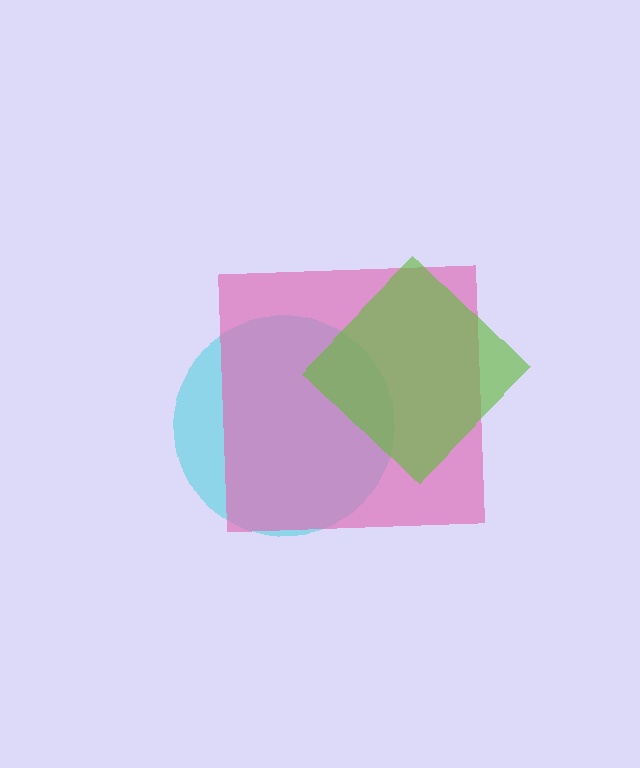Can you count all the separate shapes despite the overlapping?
Yes, there are 3 separate shapes.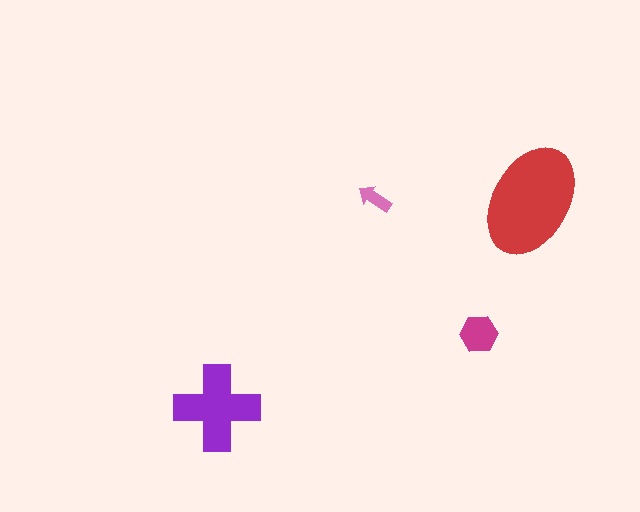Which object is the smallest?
The pink arrow.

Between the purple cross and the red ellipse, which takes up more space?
The red ellipse.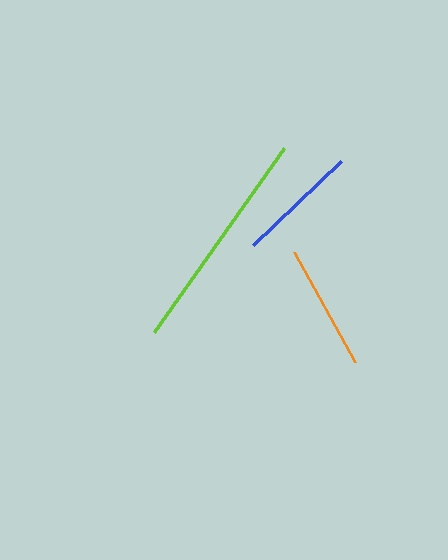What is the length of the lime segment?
The lime segment is approximately 225 pixels long.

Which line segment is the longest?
The lime line is the longest at approximately 225 pixels.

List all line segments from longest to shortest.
From longest to shortest: lime, orange, blue.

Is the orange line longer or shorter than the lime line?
The lime line is longer than the orange line.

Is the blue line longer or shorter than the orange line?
The orange line is longer than the blue line.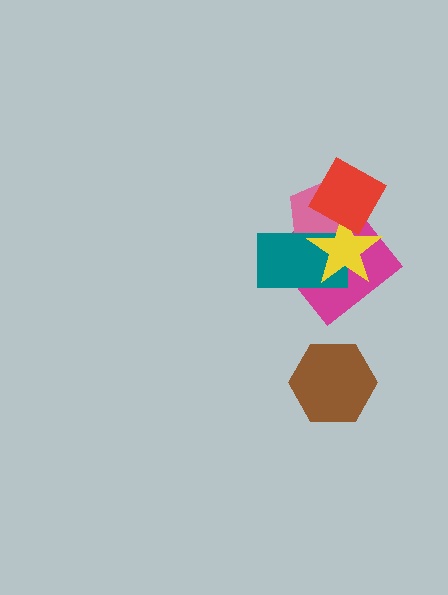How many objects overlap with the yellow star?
4 objects overlap with the yellow star.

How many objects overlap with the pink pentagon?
4 objects overlap with the pink pentagon.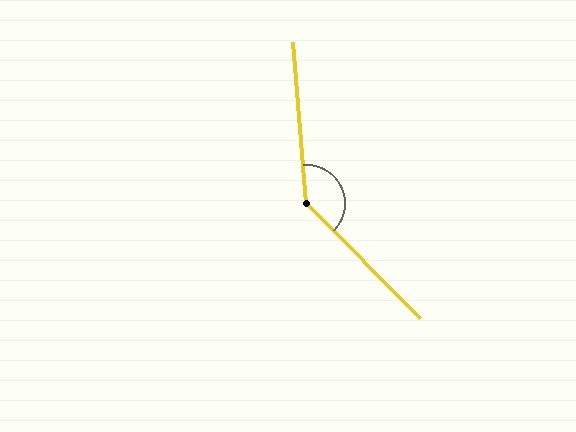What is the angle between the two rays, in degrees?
Approximately 140 degrees.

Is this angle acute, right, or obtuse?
It is obtuse.